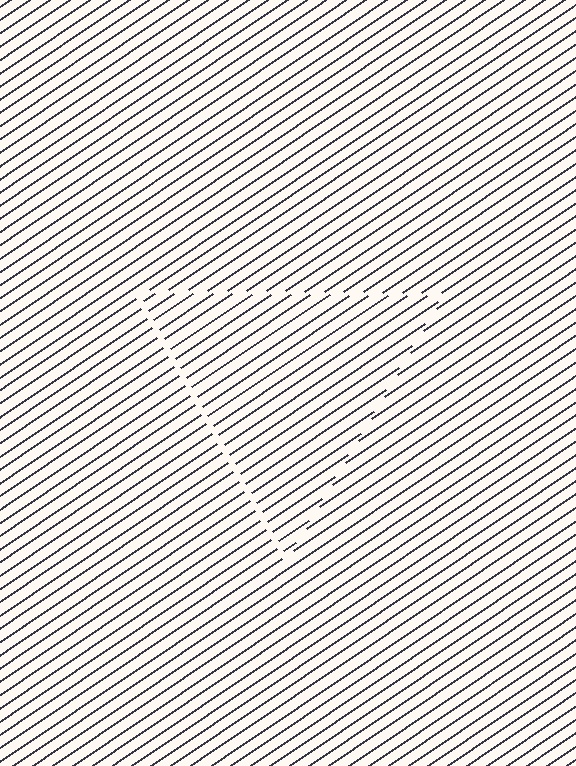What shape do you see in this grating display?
An illusory triangle. The interior of the shape contains the same grating, shifted by half a period — the contour is defined by the phase discontinuity where line-ends from the inner and outer gratings abut.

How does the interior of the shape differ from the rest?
The interior of the shape contains the same grating, shifted by half a period — the contour is defined by the phase discontinuity where line-ends from the inner and outer gratings abut.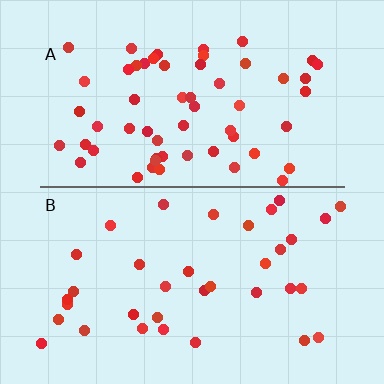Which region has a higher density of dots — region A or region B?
A (the top).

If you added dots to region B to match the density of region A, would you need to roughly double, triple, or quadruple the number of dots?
Approximately double.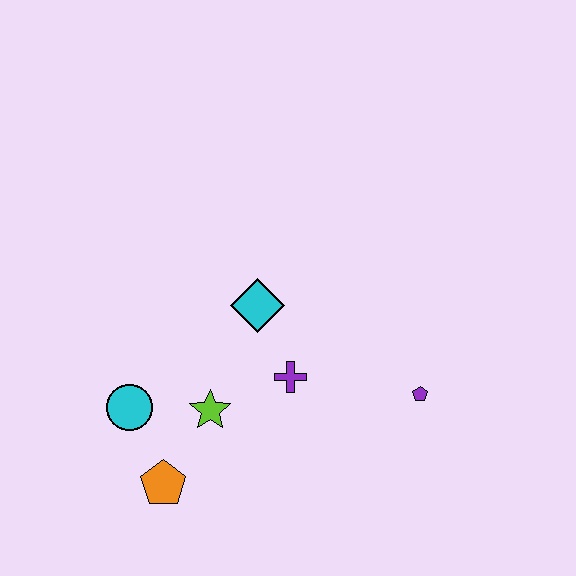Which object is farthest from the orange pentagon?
The purple pentagon is farthest from the orange pentagon.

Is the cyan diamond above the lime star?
Yes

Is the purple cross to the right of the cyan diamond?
Yes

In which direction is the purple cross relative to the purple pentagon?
The purple cross is to the left of the purple pentagon.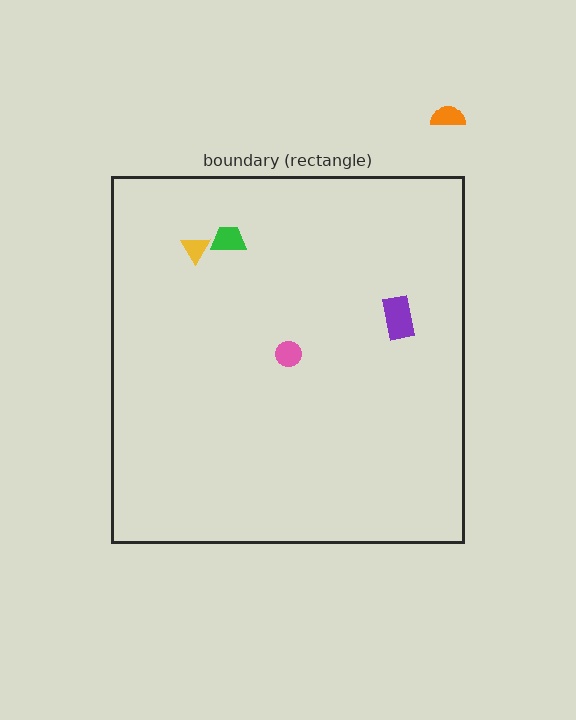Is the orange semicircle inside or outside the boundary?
Outside.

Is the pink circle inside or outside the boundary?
Inside.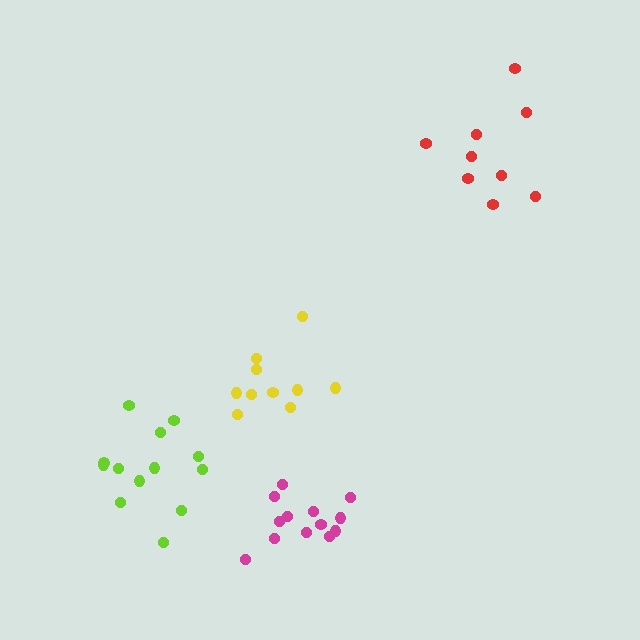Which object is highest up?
The red cluster is topmost.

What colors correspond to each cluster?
The clusters are colored: magenta, red, yellow, lime.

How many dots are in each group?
Group 1: 13 dots, Group 2: 9 dots, Group 3: 10 dots, Group 4: 13 dots (45 total).